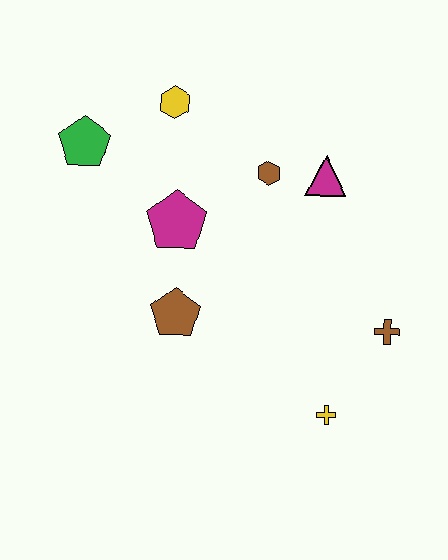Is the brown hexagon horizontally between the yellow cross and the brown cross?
No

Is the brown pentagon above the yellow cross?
Yes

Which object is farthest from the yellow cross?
The green pentagon is farthest from the yellow cross.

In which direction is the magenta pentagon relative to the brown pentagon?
The magenta pentagon is above the brown pentagon.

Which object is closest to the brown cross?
The yellow cross is closest to the brown cross.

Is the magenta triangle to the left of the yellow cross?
Yes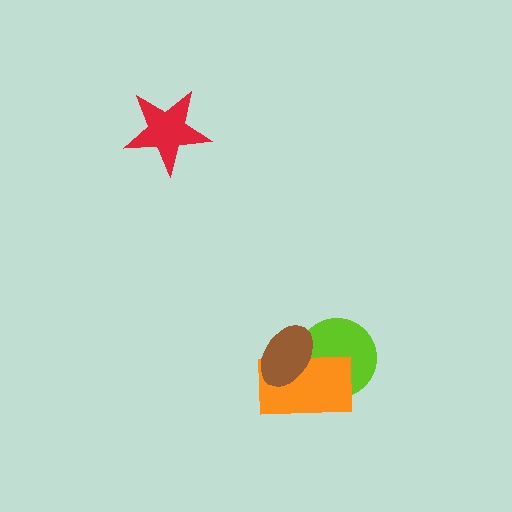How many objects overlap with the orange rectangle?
2 objects overlap with the orange rectangle.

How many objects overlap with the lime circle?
2 objects overlap with the lime circle.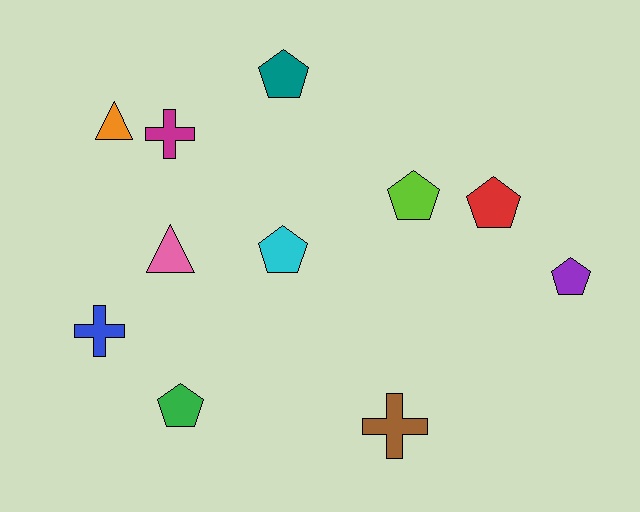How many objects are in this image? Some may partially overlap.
There are 11 objects.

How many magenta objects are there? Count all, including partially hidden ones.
There is 1 magenta object.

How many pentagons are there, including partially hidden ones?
There are 6 pentagons.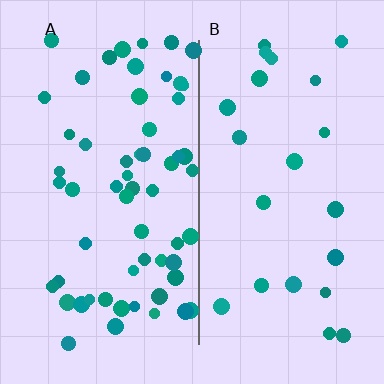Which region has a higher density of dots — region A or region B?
A (the left).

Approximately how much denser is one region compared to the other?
Approximately 2.6× — region A over region B.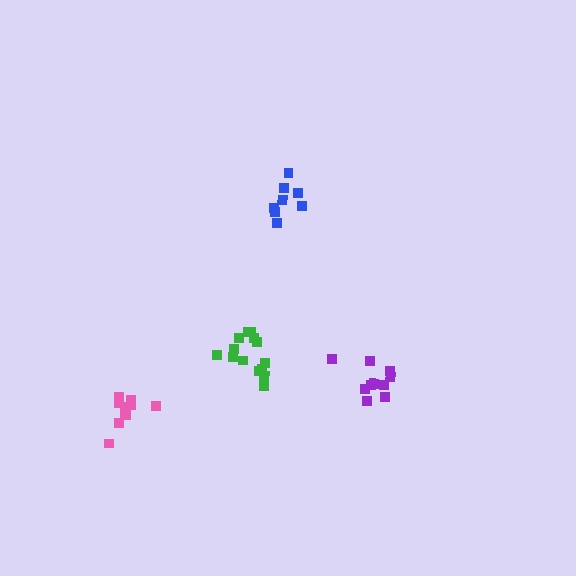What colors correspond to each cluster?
The clusters are colored: blue, green, purple, pink.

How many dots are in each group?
Group 1: 8 dots, Group 2: 14 dots, Group 3: 10 dots, Group 4: 10 dots (42 total).